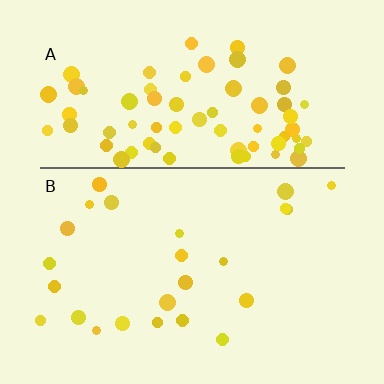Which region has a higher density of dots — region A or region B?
A (the top).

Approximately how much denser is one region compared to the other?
Approximately 3.1× — region A over region B.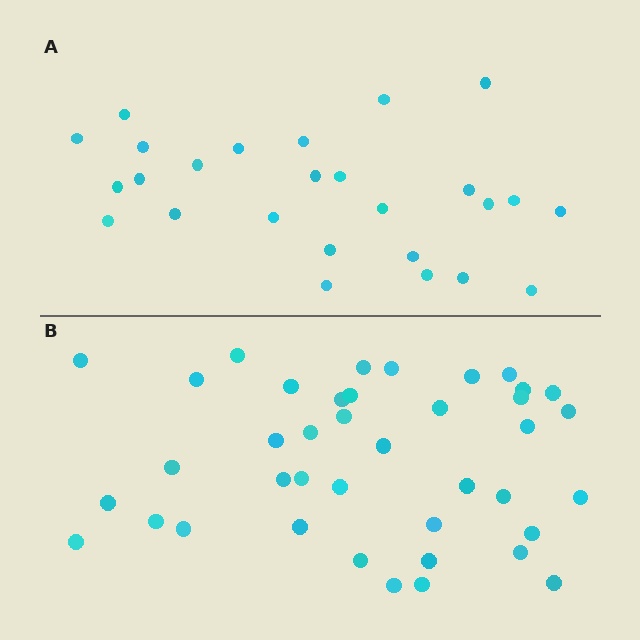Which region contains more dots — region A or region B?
Region B (the bottom region) has more dots.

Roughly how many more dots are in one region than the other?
Region B has approximately 15 more dots than region A.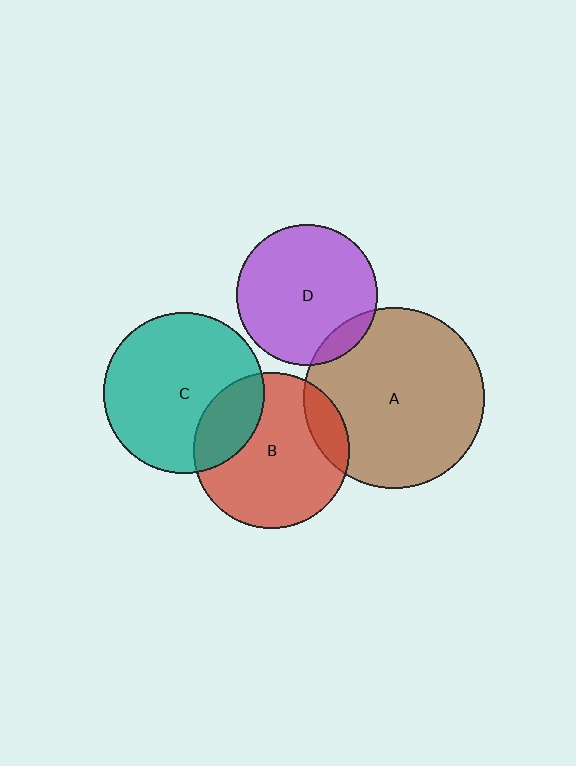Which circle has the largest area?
Circle A (brown).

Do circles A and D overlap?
Yes.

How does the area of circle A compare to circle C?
Approximately 1.3 times.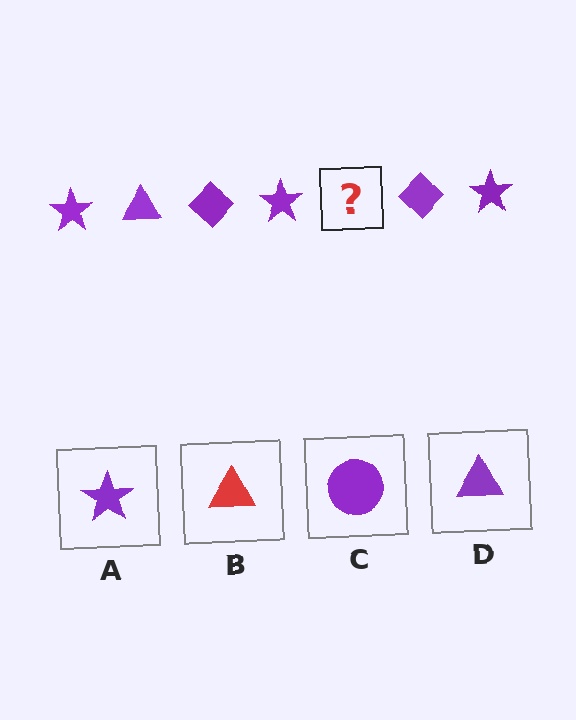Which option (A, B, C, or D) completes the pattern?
D.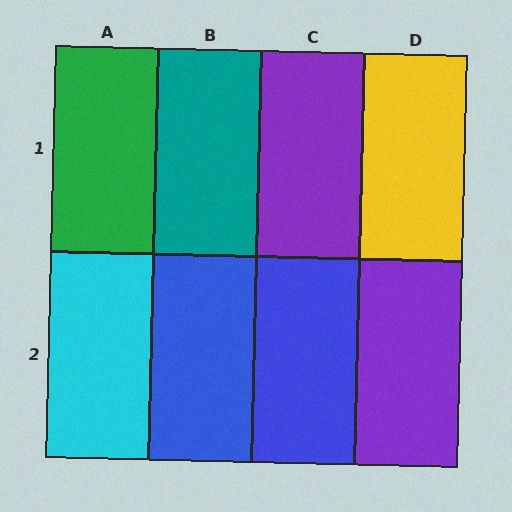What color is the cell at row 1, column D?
Yellow.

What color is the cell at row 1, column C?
Purple.